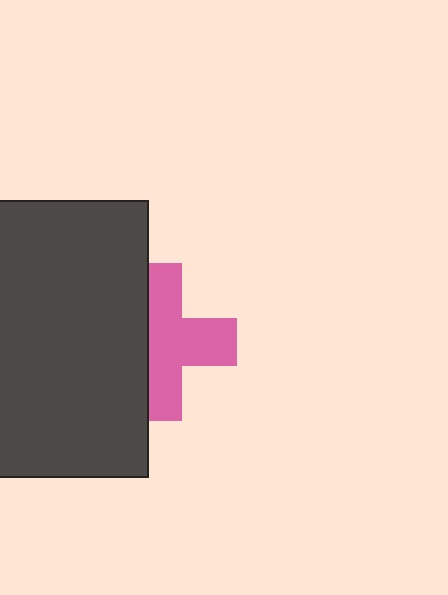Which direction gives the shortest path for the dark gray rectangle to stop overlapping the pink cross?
Moving left gives the shortest separation.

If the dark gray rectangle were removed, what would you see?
You would see the complete pink cross.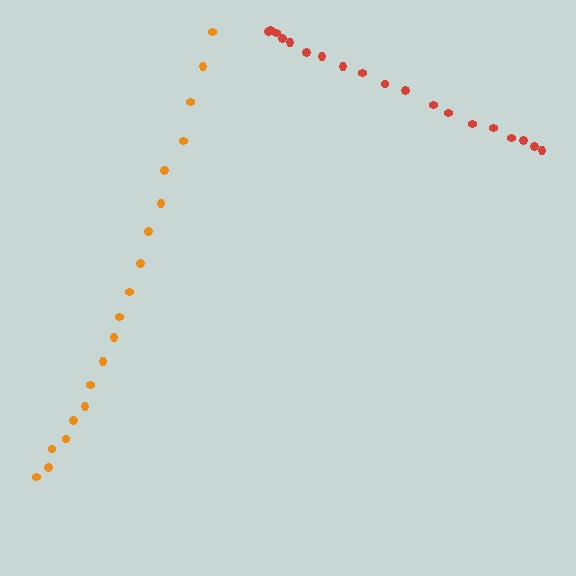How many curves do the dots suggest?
There are 2 distinct paths.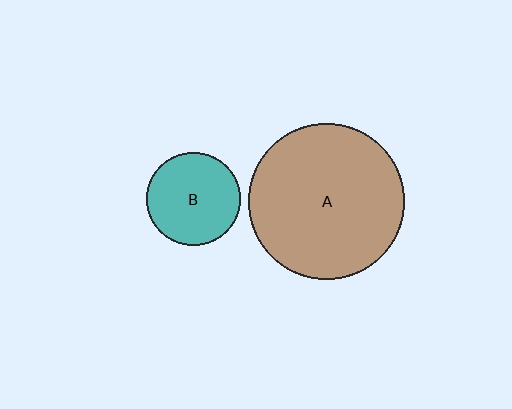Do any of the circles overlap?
No, none of the circles overlap.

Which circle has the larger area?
Circle A (brown).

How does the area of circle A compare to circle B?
Approximately 2.8 times.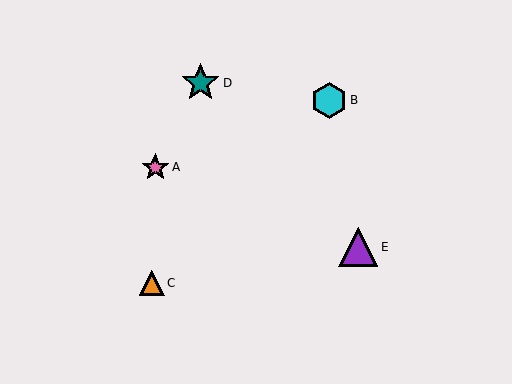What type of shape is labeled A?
Shape A is a pink star.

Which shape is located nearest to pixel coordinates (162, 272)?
The orange triangle (labeled C) at (152, 283) is nearest to that location.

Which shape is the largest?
The purple triangle (labeled E) is the largest.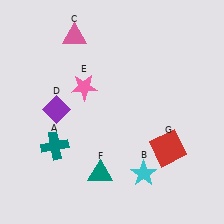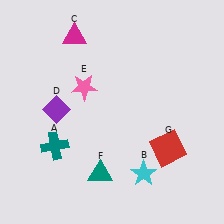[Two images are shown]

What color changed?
The triangle (C) changed from pink in Image 1 to magenta in Image 2.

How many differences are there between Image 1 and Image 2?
There is 1 difference between the two images.